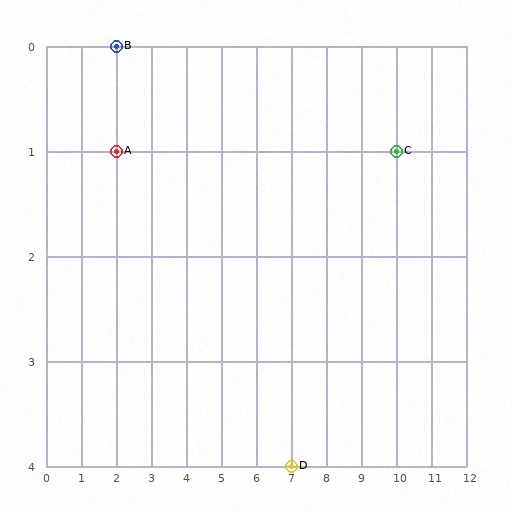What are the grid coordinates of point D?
Point D is at grid coordinates (7, 4).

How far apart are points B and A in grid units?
Points B and A are 1 row apart.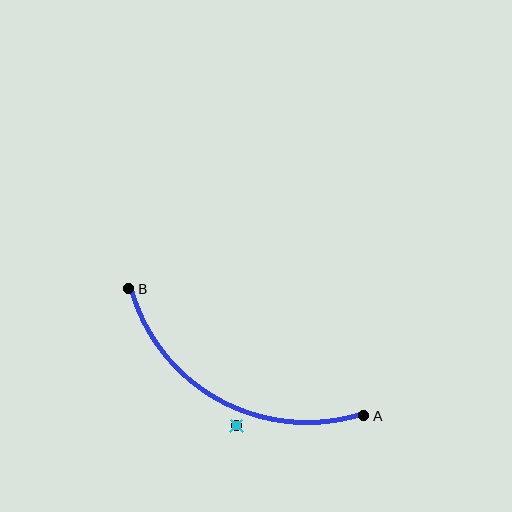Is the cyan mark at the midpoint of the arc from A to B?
No — the cyan mark does not lie on the arc at all. It sits slightly outside the curve.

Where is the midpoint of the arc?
The arc midpoint is the point on the curve farthest from the straight line joining A and B. It sits below that line.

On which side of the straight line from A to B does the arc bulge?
The arc bulges below the straight line connecting A and B.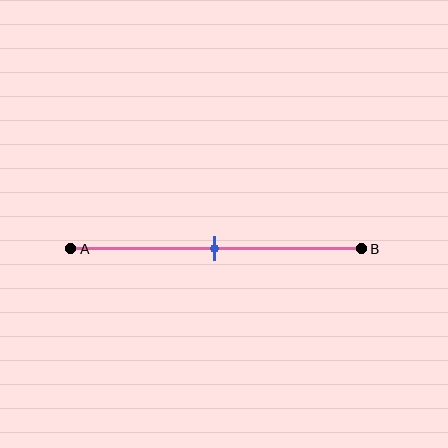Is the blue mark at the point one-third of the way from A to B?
No, the mark is at about 50% from A, not at the 33% one-third point.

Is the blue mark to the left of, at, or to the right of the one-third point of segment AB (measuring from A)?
The blue mark is to the right of the one-third point of segment AB.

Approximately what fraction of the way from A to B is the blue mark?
The blue mark is approximately 50% of the way from A to B.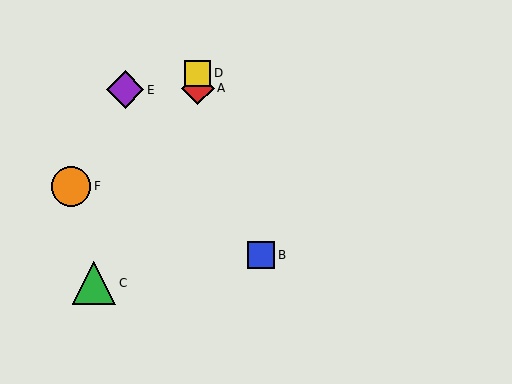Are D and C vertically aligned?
No, D is at x≈198 and C is at x≈94.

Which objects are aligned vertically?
Objects A, D are aligned vertically.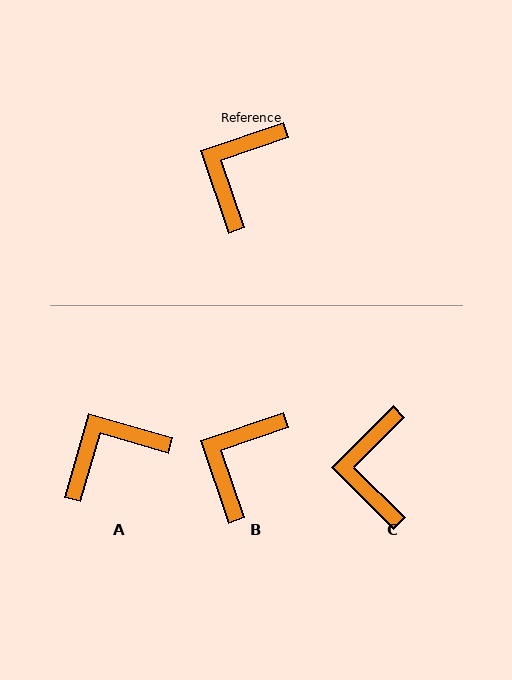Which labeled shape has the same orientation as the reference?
B.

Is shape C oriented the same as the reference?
No, it is off by about 26 degrees.